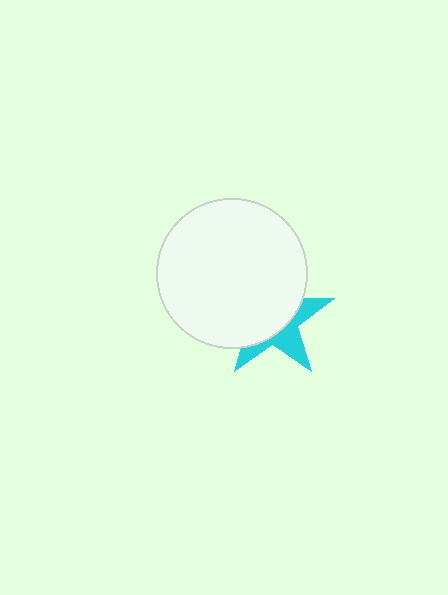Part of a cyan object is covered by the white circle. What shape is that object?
It is a star.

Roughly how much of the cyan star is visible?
A small part of it is visible (roughly 37%).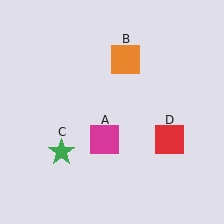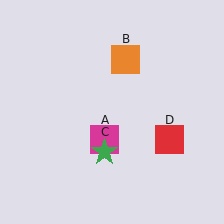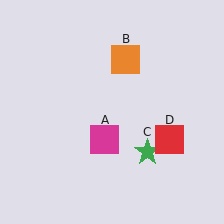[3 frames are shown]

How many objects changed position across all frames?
1 object changed position: green star (object C).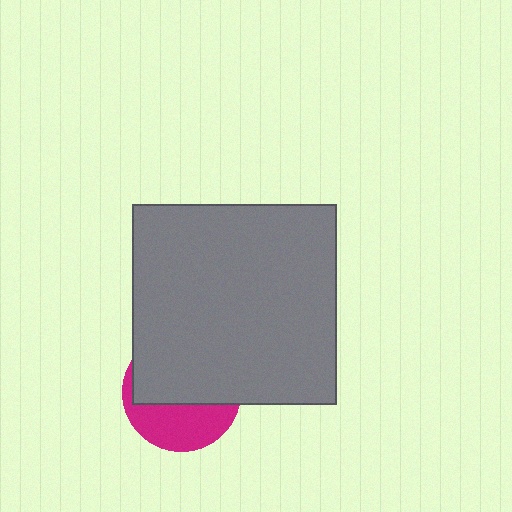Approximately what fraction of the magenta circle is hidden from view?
Roughly 61% of the magenta circle is hidden behind the gray rectangle.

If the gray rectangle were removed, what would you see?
You would see the complete magenta circle.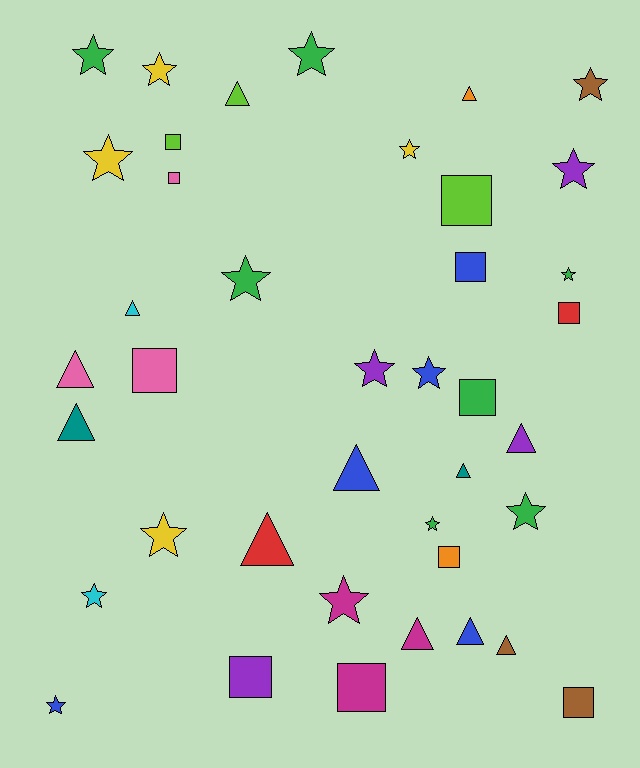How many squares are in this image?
There are 11 squares.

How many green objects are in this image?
There are 7 green objects.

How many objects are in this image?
There are 40 objects.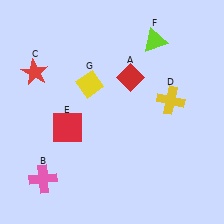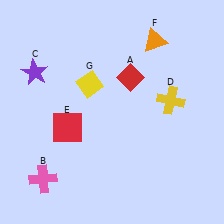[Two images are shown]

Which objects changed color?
C changed from red to purple. F changed from lime to orange.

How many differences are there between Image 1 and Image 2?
There are 2 differences between the two images.